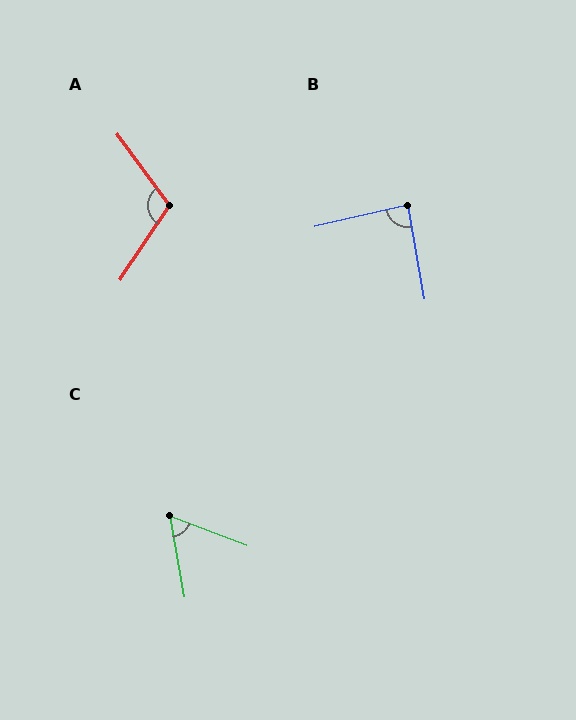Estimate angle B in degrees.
Approximately 87 degrees.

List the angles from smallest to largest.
C (59°), B (87°), A (110°).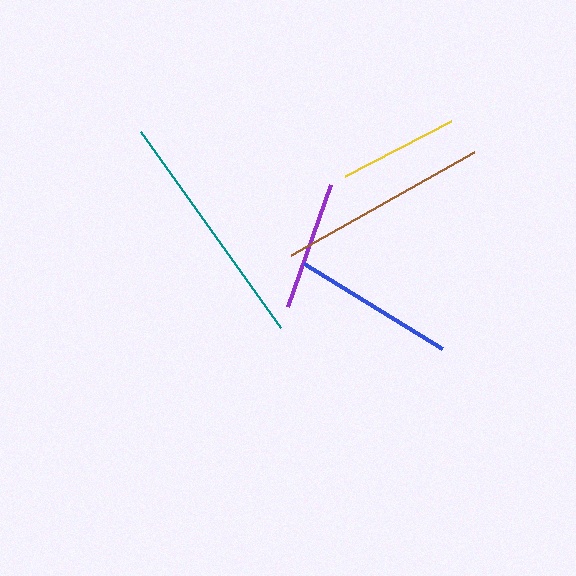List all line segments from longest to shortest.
From longest to shortest: teal, brown, blue, purple, yellow.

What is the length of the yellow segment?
The yellow segment is approximately 119 pixels long.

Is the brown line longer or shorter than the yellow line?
The brown line is longer than the yellow line.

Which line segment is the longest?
The teal line is the longest at approximately 241 pixels.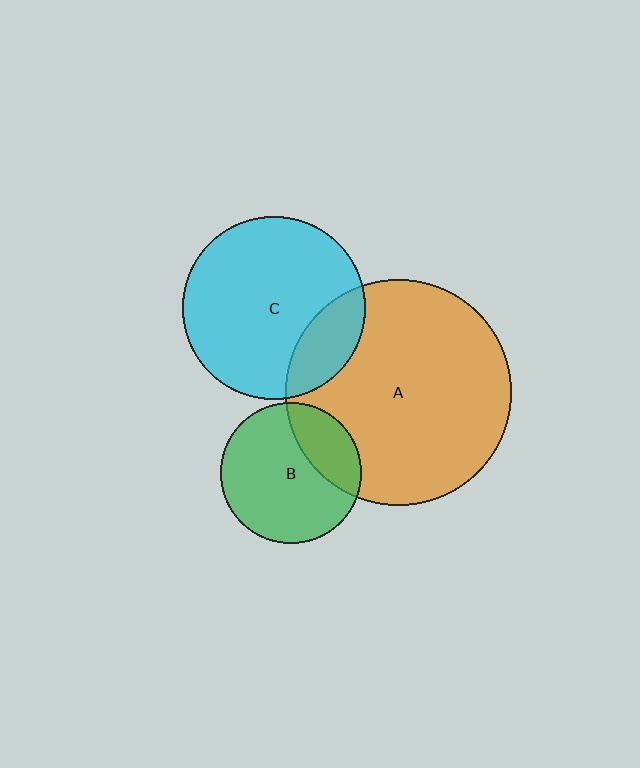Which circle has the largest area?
Circle A (orange).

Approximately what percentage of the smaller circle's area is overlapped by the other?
Approximately 25%.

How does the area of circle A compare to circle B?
Approximately 2.6 times.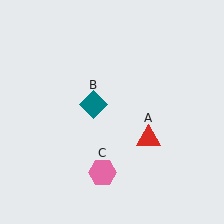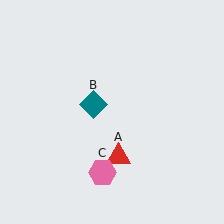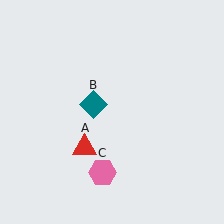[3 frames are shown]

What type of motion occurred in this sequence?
The red triangle (object A) rotated clockwise around the center of the scene.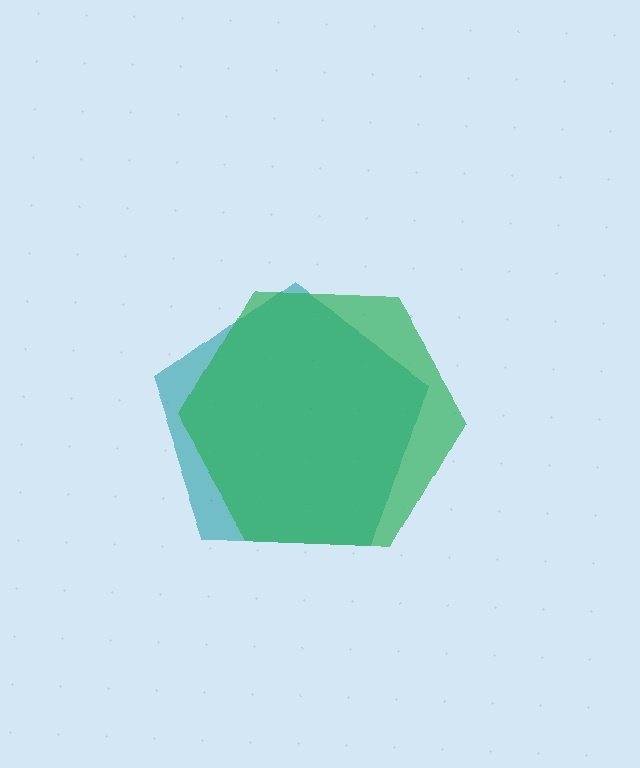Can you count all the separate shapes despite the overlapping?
Yes, there are 2 separate shapes.